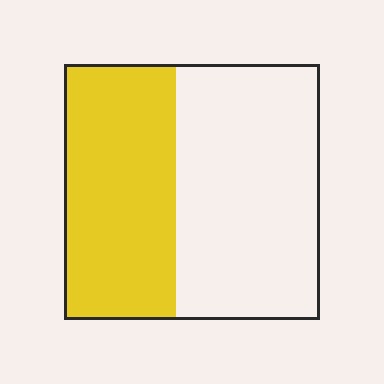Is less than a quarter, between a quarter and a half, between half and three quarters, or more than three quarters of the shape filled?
Between a quarter and a half.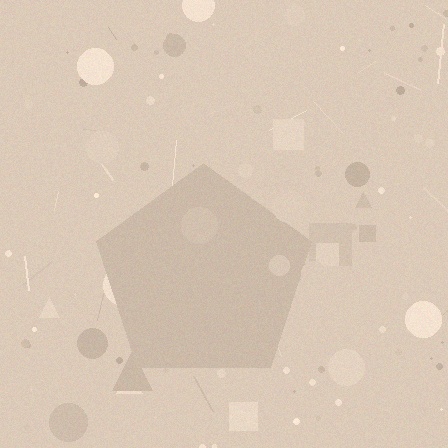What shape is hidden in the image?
A pentagon is hidden in the image.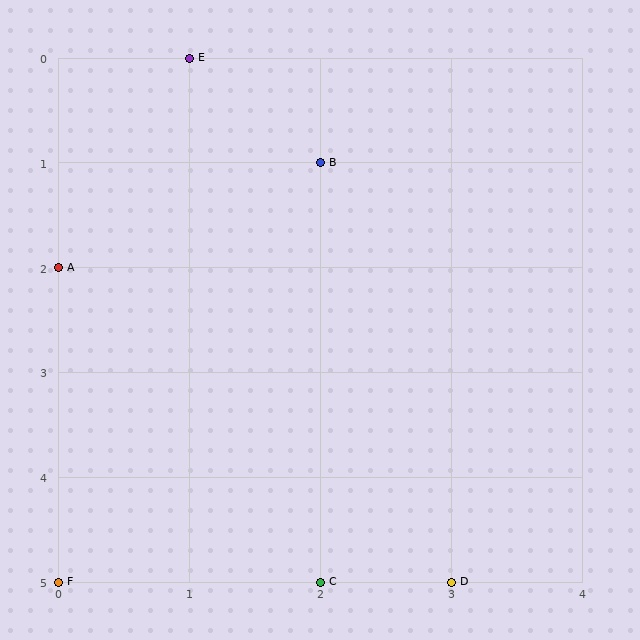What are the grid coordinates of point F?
Point F is at grid coordinates (0, 5).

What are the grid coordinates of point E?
Point E is at grid coordinates (1, 0).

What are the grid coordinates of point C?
Point C is at grid coordinates (2, 5).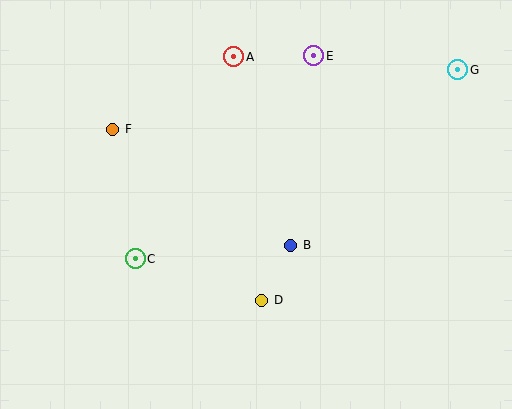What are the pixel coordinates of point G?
Point G is at (458, 70).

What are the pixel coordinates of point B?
Point B is at (291, 245).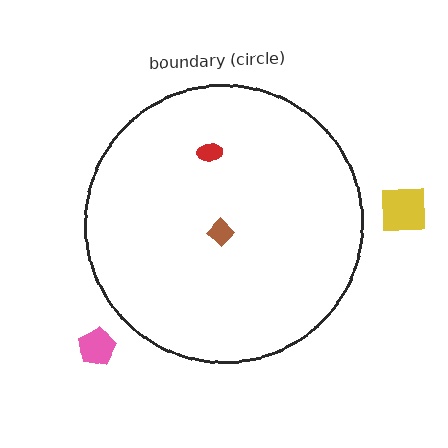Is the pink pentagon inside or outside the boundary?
Outside.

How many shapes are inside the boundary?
2 inside, 2 outside.